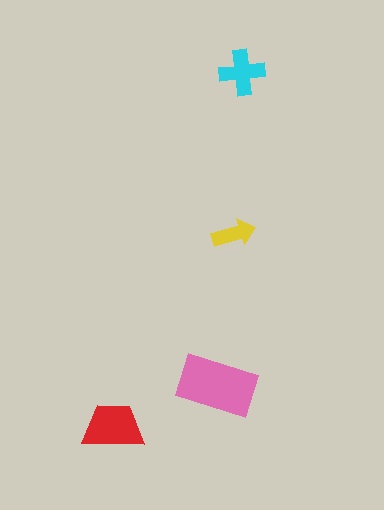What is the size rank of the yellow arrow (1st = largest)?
4th.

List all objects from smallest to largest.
The yellow arrow, the cyan cross, the red trapezoid, the pink rectangle.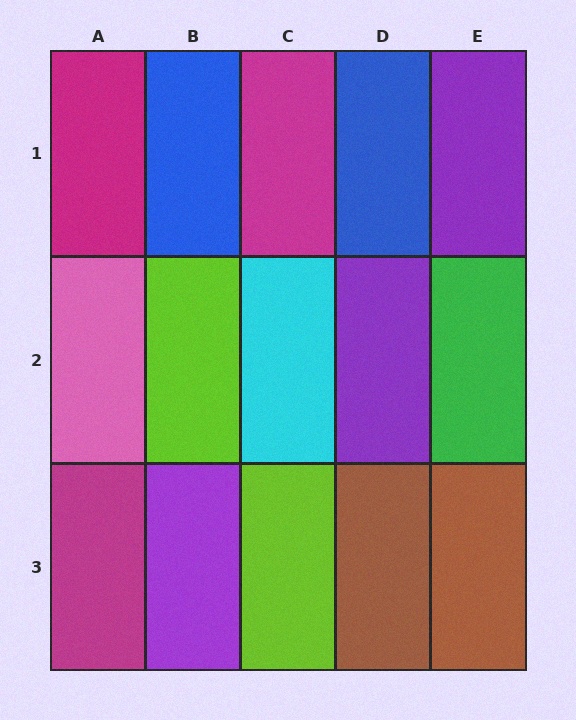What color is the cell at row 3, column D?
Brown.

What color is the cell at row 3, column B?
Purple.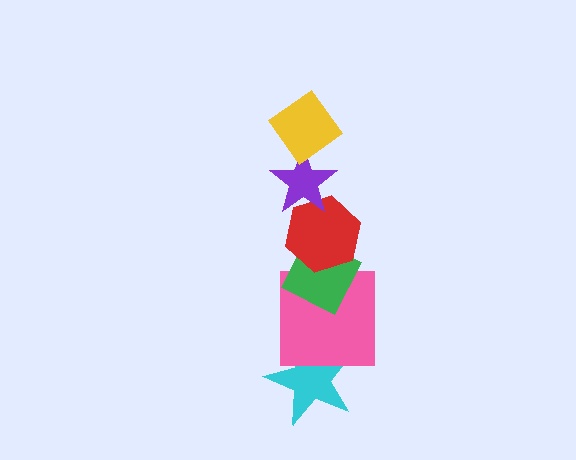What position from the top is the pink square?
The pink square is 5th from the top.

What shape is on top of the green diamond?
The red hexagon is on top of the green diamond.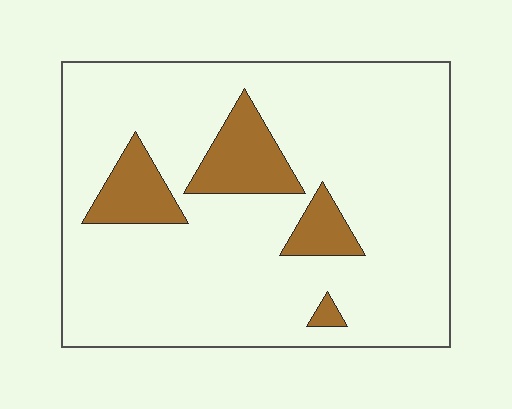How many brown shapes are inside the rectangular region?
4.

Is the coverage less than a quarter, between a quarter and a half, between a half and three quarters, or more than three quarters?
Less than a quarter.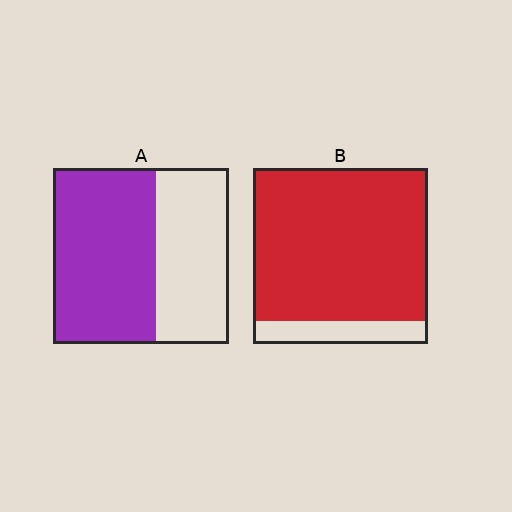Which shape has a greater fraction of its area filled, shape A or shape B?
Shape B.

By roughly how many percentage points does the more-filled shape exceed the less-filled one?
By roughly 30 percentage points (B over A).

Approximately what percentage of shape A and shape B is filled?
A is approximately 60% and B is approximately 85%.